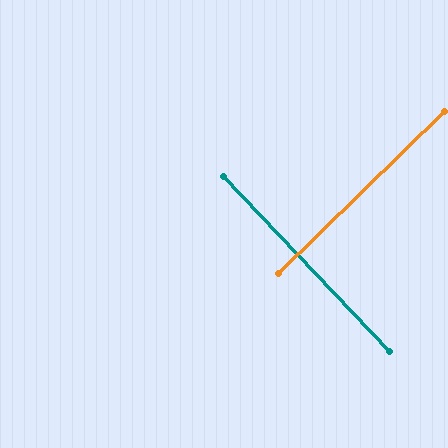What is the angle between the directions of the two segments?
Approximately 89 degrees.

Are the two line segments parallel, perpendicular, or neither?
Perpendicular — they meet at approximately 89°.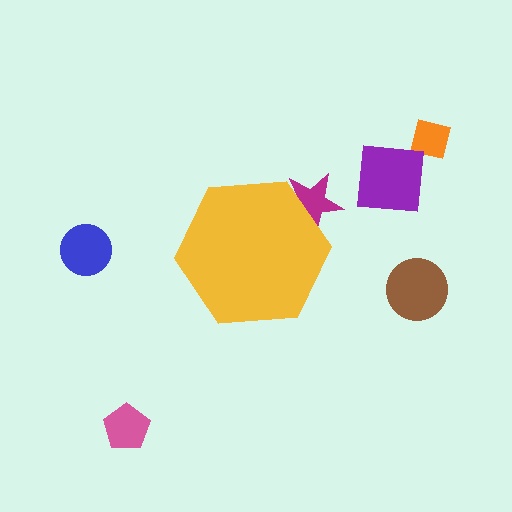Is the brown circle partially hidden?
No, the brown circle is fully visible.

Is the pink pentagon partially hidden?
No, the pink pentagon is fully visible.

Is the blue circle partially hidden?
No, the blue circle is fully visible.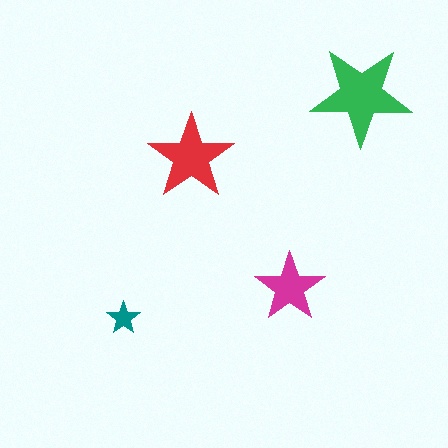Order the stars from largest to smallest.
the green one, the red one, the magenta one, the teal one.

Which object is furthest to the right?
The green star is rightmost.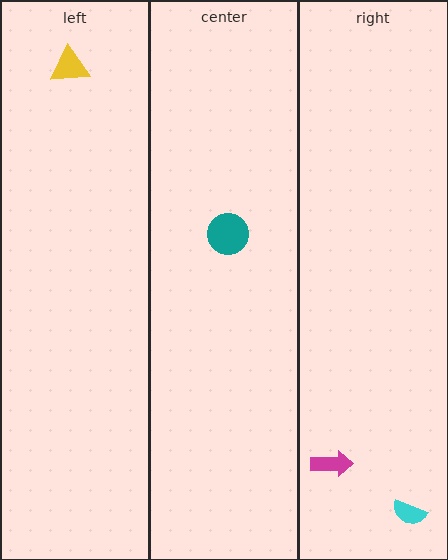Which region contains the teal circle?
The center region.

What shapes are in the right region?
The cyan semicircle, the magenta arrow.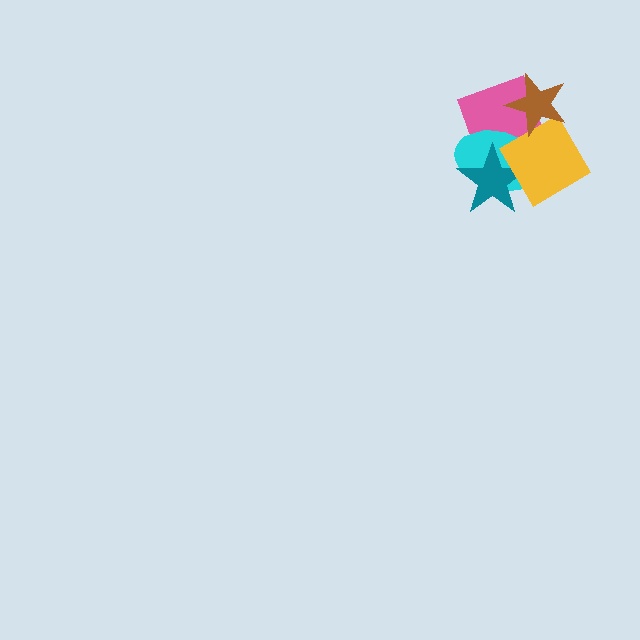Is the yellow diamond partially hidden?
Yes, it is partially covered by another shape.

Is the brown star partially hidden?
No, no other shape covers it.